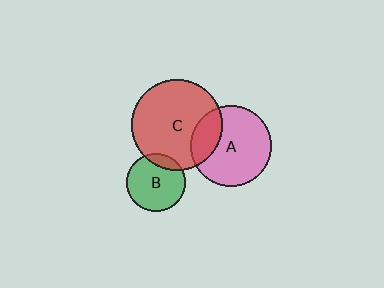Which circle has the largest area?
Circle C (red).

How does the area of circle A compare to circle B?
Approximately 1.9 times.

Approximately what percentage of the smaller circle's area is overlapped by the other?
Approximately 25%.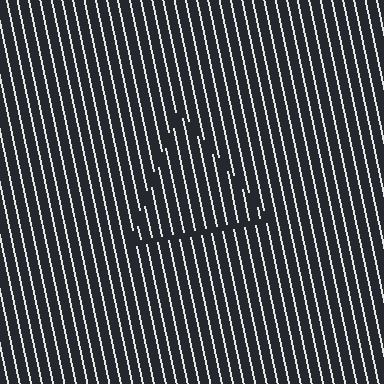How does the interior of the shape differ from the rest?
The interior of the shape contains the same grating, shifted by half a period — the contour is defined by the phase discontinuity where line-ends from the inner and outer gratings abut.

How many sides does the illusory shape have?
3 sides — the line-ends trace a triangle.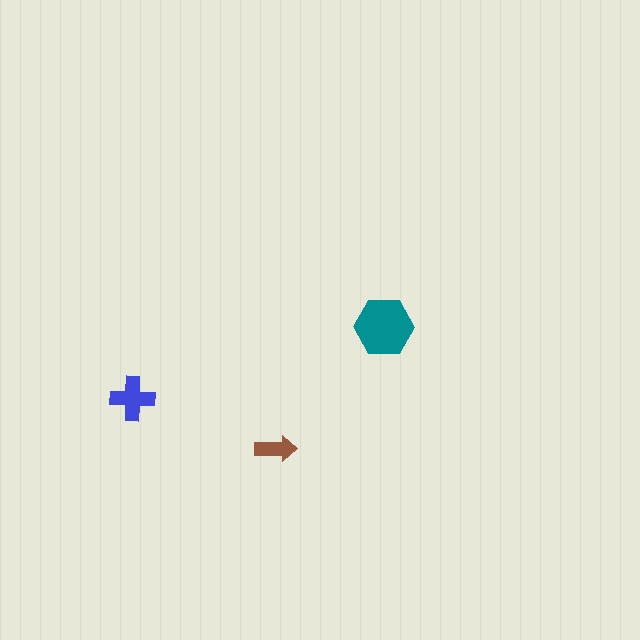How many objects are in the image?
There are 3 objects in the image.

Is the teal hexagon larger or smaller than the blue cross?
Larger.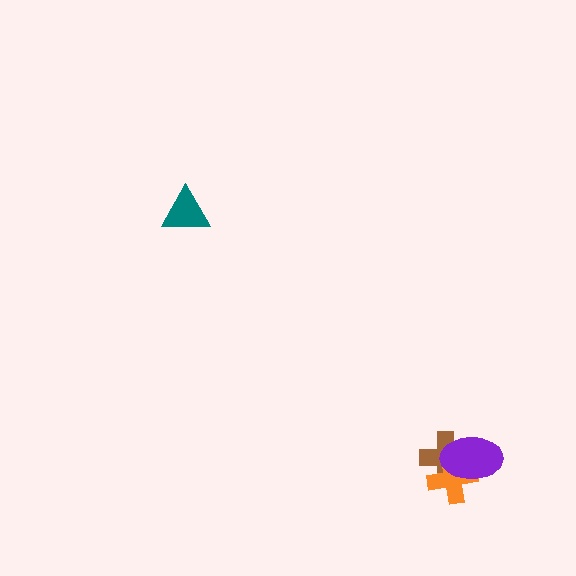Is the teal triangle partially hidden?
No, no other shape covers it.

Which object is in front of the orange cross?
The purple ellipse is in front of the orange cross.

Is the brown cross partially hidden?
Yes, it is partially covered by another shape.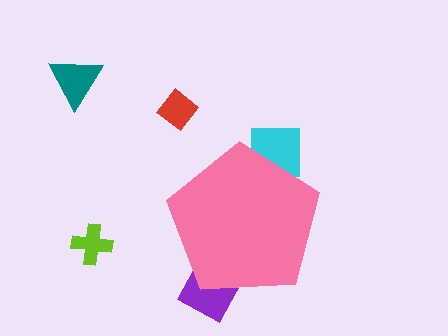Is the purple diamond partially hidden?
Yes, the purple diamond is partially hidden behind the pink pentagon.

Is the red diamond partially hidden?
No, the red diamond is fully visible.